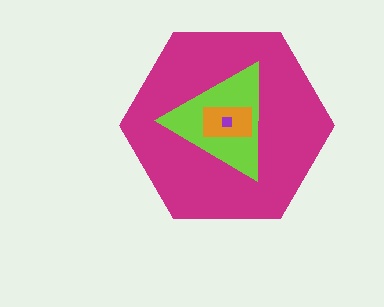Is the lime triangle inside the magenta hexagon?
Yes.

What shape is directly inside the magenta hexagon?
The lime triangle.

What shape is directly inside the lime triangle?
The orange rectangle.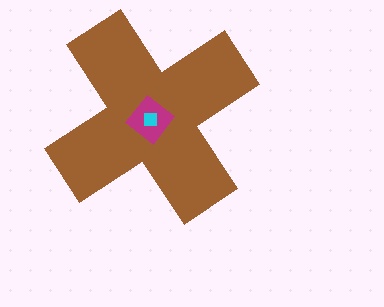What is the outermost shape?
The brown cross.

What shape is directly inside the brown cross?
The magenta diamond.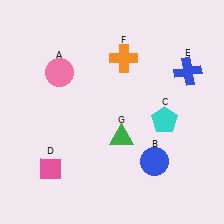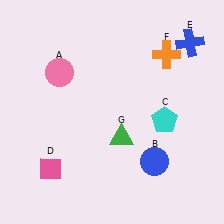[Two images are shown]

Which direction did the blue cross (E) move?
The blue cross (E) moved up.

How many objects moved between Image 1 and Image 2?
2 objects moved between the two images.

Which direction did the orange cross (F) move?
The orange cross (F) moved right.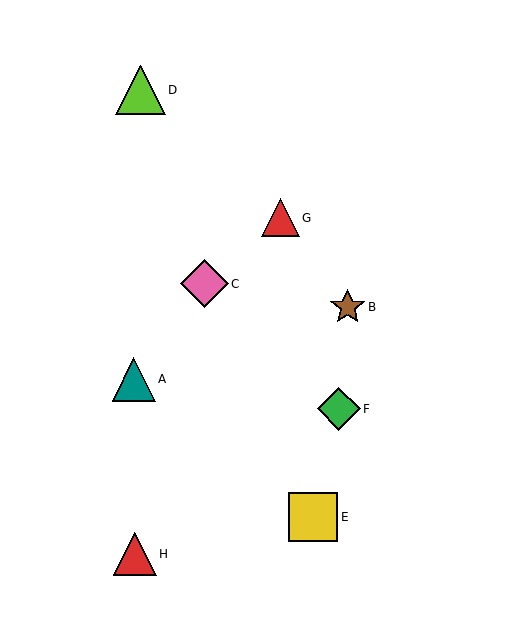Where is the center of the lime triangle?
The center of the lime triangle is at (141, 90).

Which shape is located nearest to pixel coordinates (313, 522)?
The yellow square (labeled E) at (313, 517) is nearest to that location.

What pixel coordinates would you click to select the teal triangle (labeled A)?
Click at (134, 379) to select the teal triangle A.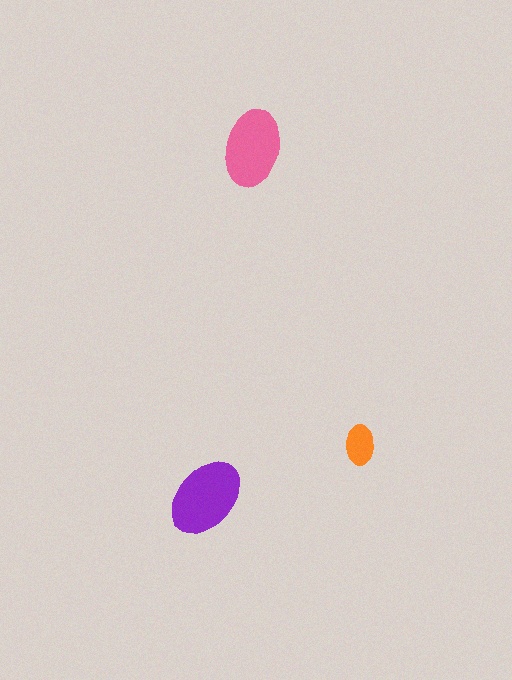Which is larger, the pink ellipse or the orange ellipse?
The pink one.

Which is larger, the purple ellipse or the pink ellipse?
The purple one.